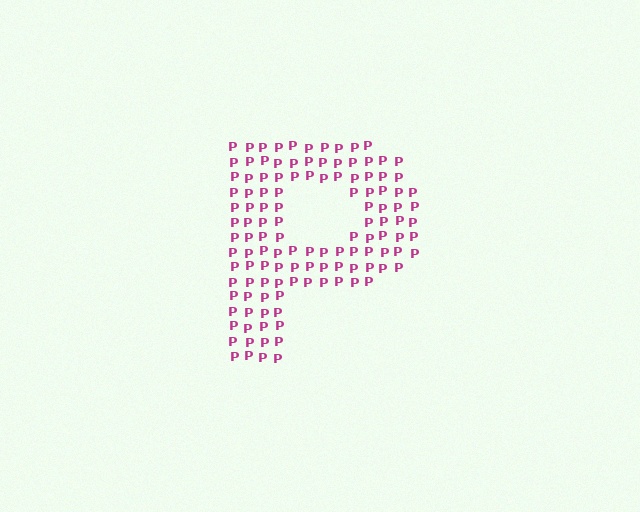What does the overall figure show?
The overall figure shows the letter P.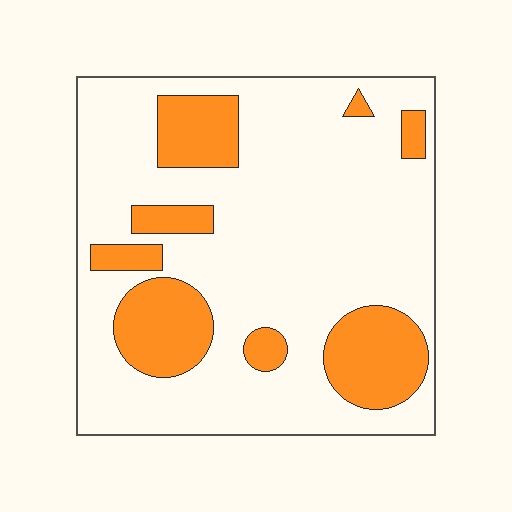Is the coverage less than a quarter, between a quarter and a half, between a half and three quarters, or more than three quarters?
Less than a quarter.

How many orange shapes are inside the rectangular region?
8.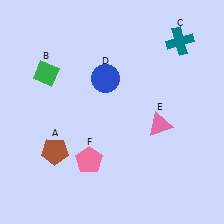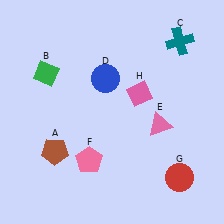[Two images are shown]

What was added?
A red circle (G), a pink diamond (H) were added in Image 2.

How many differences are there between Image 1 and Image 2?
There are 2 differences between the two images.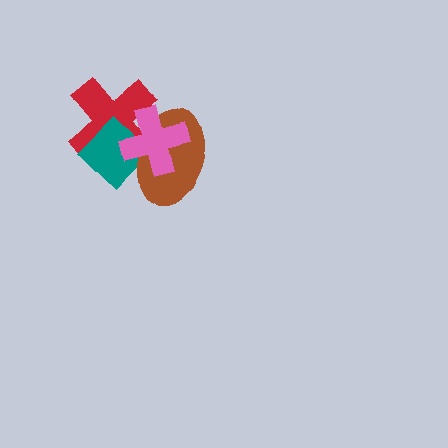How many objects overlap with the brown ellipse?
3 objects overlap with the brown ellipse.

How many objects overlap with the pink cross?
3 objects overlap with the pink cross.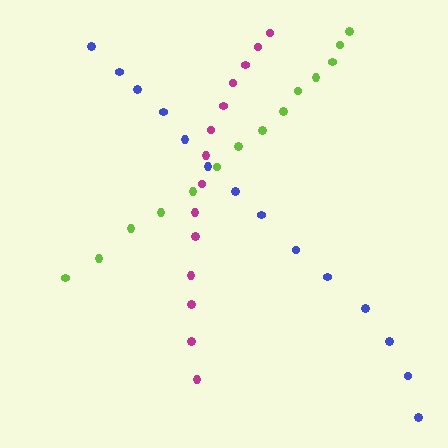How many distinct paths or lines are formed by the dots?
There are 3 distinct paths.